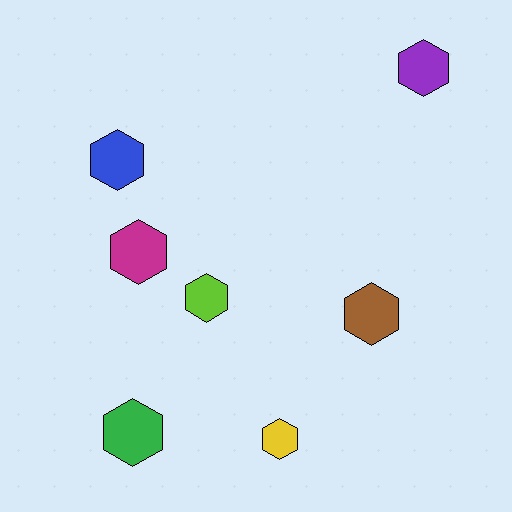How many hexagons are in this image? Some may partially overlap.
There are 7 hexagons.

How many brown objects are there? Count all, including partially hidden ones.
There is 1 brown object.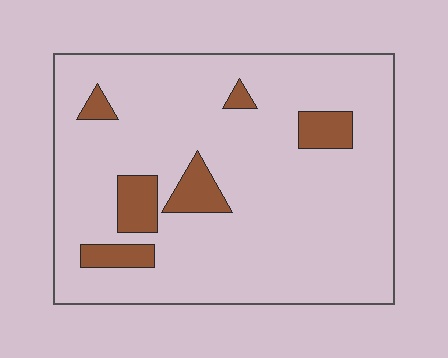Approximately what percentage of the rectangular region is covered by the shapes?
Approximately 10%.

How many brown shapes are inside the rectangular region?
6.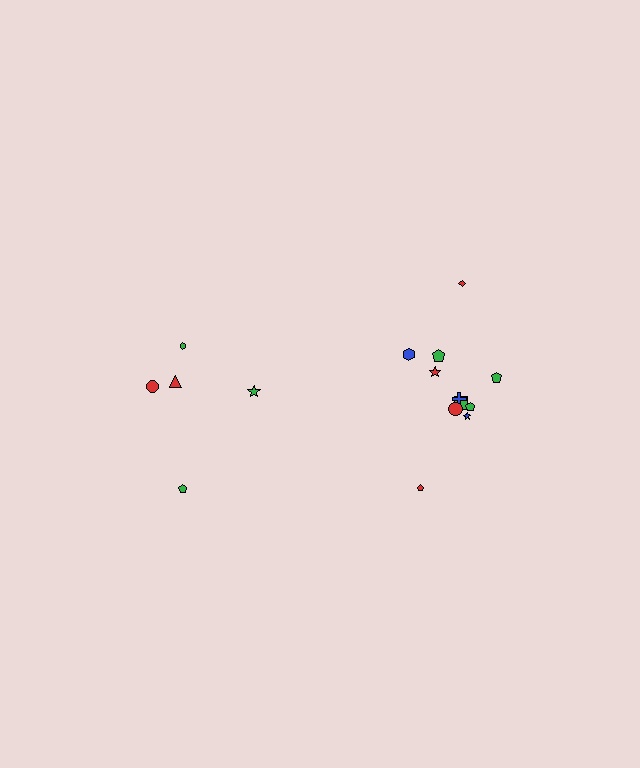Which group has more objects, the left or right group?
The right group.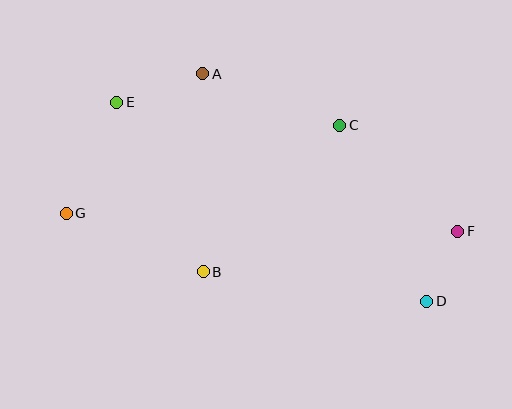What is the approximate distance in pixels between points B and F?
The distance between B and F is approximately 258 pixels.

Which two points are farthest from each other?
Points F and G are farthest from each other.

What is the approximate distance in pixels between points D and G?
The distance between D and G is approximately 371 pixels.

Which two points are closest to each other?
Points D and F are closest to each other.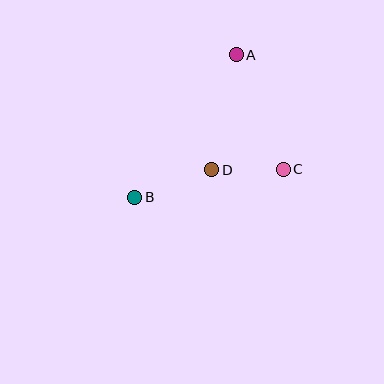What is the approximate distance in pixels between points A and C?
The distance between A and C is approximately 124 pixels.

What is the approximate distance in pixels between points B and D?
The distance between B and D is approximately 82 pixels.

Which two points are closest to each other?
Points C and D are closest to each other.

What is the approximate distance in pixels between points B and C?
The distance between B and C is approximately 151 pixels.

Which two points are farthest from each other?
Points A and B are farthest from each other.